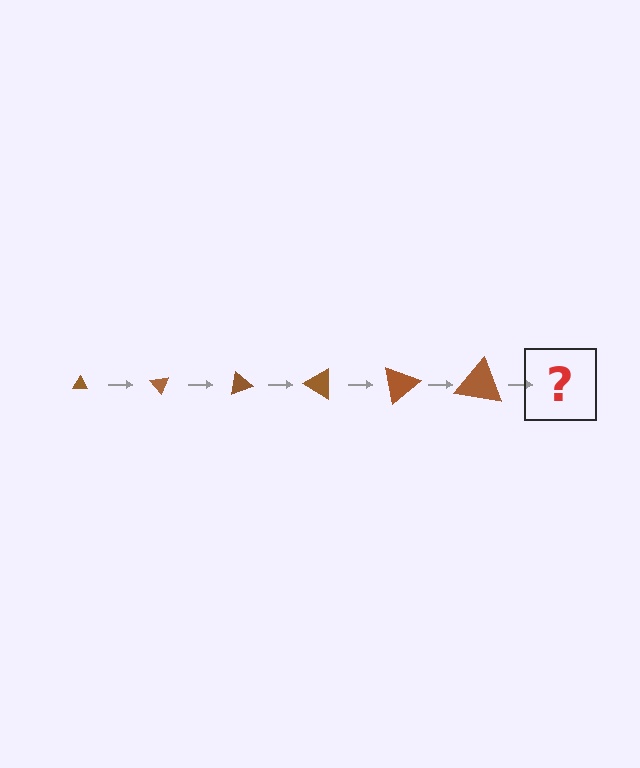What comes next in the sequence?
The next element should be a triangle, larger than the previous one and rotated 300 degrees from the start.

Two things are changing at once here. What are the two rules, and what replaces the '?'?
The two rules are that the triangle grows larger each step and it rotates 50 degrees each step. The '?' should be a triangle, larger than the previous one and rotated 300 degrees from the start.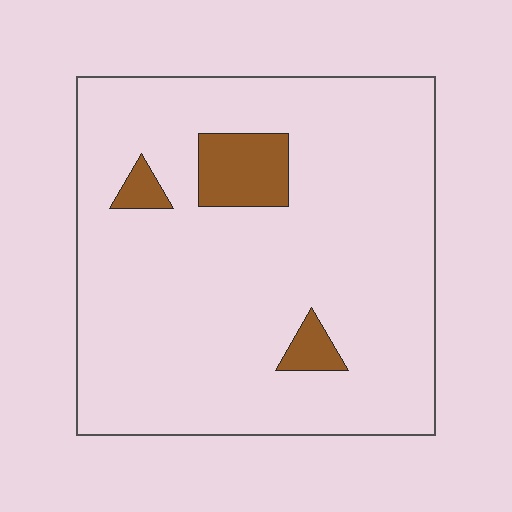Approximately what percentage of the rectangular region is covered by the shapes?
Approximately 10%.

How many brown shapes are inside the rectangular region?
3.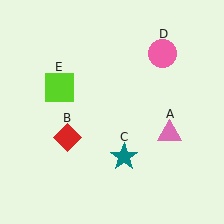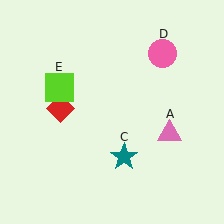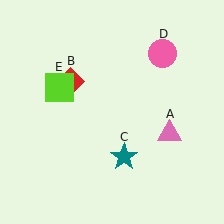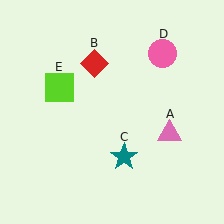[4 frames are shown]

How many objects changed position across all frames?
1 object changed position: red diamond (object B).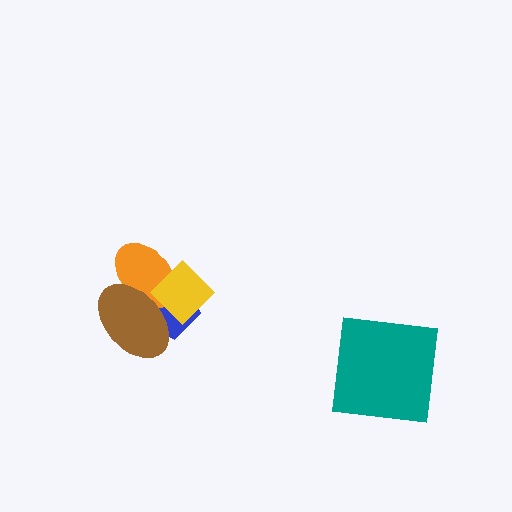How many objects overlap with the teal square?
0 objects overlap with the teal square.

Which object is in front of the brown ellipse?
The yellow diamond is in front of the brown ellipse.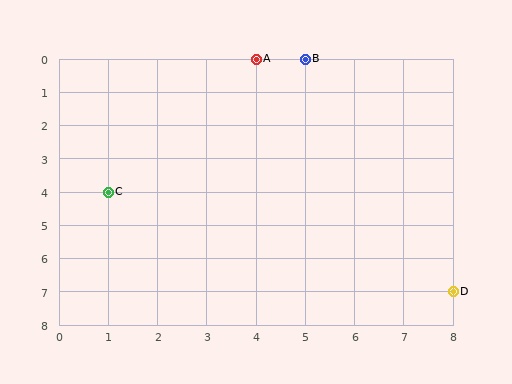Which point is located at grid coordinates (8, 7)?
Point D is at (8, 7).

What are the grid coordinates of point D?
Point D is at grid coordinates (8, 7).